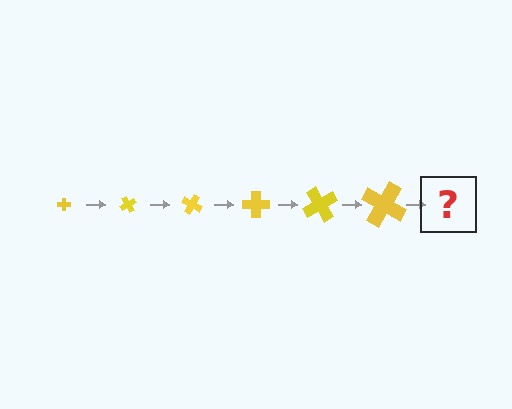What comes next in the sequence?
The next element should be a cross, larger than the previous one and rotated 360 degrees from the start.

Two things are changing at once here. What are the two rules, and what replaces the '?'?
The two rules are that the cross grows larger each step and it rotates 60 degrees each step. The '?' should be a cross, larger than the previous one and rotated 360 degrees from the start.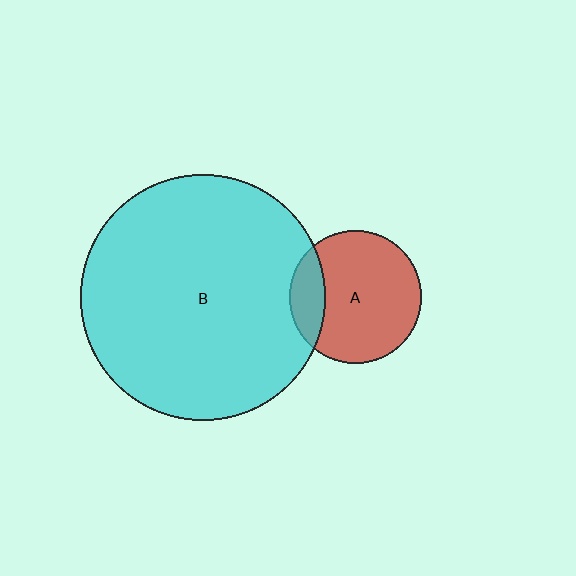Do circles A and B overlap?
Yes.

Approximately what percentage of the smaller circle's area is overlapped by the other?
Approximately 20%.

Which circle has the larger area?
Circle B (cyan).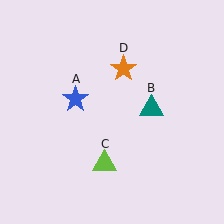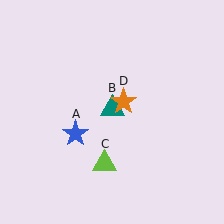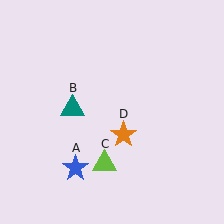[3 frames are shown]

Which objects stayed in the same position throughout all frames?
Lime triangle (object C) remained stationary.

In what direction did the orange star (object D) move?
The orange star (object D) moved down.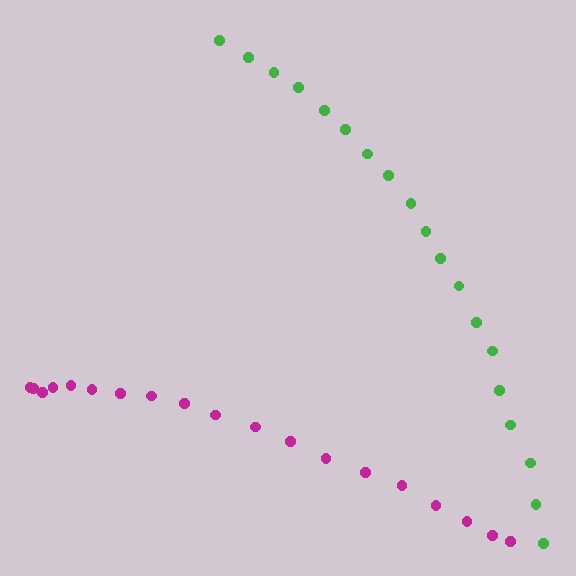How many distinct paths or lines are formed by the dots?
There are 2 distinct paths.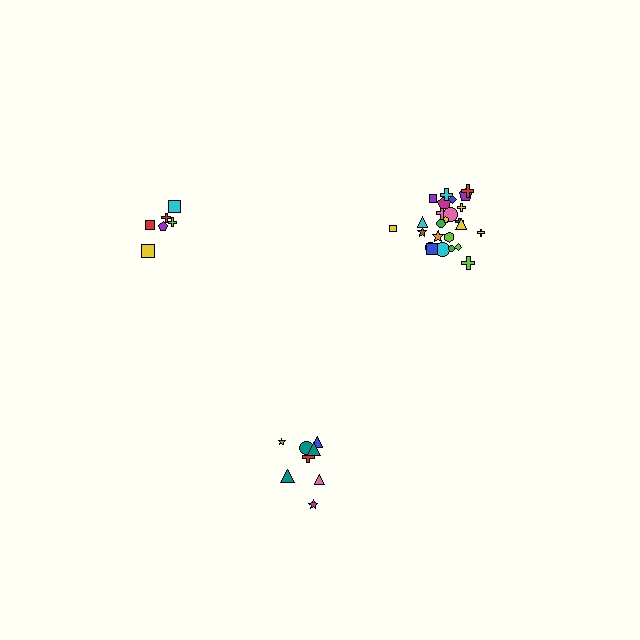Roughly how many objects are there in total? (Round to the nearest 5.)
Roughly 40 objects in total.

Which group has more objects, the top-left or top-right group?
The top-right group.